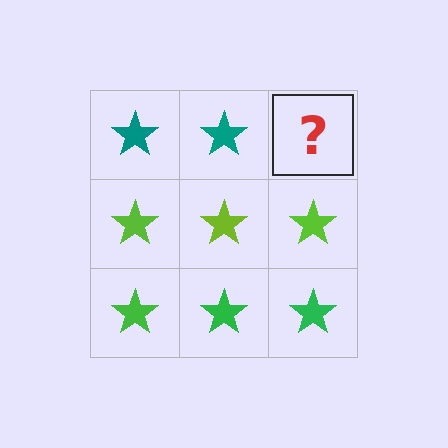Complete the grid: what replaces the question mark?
The question mark should be replaced with a teal star.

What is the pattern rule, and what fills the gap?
The rule is that each row has a consistent color. The gap should be filled with a teal star.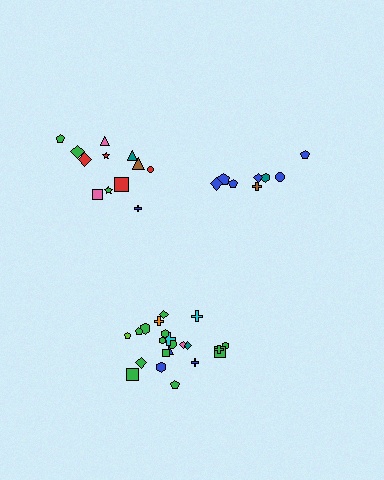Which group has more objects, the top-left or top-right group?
The top-left group.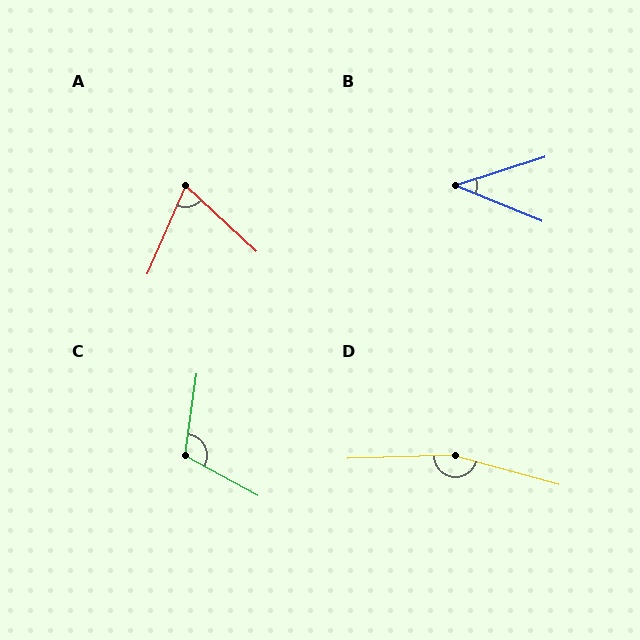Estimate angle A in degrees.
Approximately 71 degrees.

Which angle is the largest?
D, at approximately 163 degrees.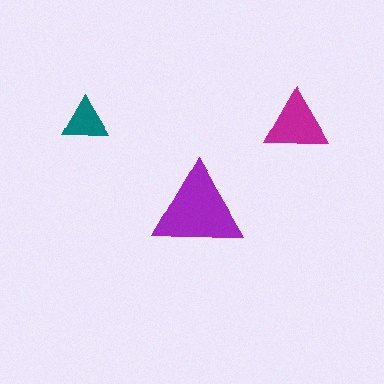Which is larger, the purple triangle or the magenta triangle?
The purple one.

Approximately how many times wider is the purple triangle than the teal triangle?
About 2 times wider.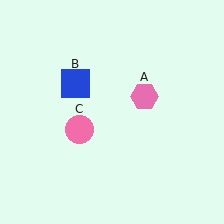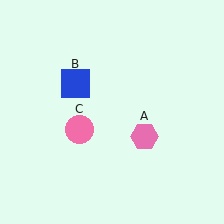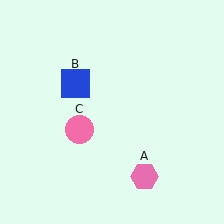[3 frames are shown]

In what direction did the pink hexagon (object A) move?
The pink hexagon (object A) moved down.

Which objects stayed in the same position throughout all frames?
Blue square (object B) and pink circle (object C) remained stationary.